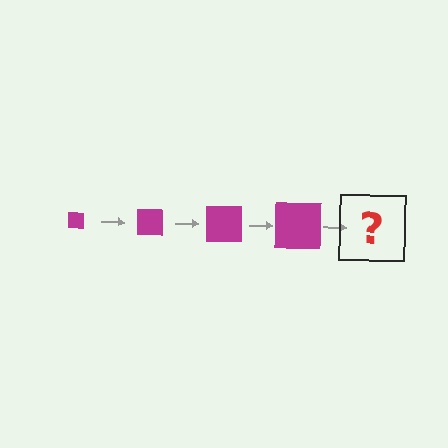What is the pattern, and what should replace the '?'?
The pattern is that the square gets progressively larger each step. The '?' should be a magenta square, larger than the previous one.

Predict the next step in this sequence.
The next step is a magenta square, larger than the previous one.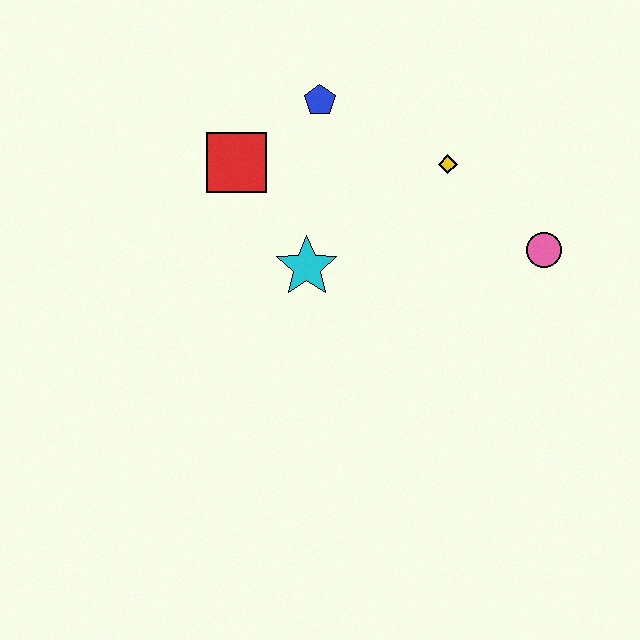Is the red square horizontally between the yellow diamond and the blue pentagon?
No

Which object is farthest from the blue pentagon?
The pink circle is farthest from the blue pentagon.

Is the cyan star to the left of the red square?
No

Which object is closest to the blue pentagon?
The red square is closest to the blue pentagon.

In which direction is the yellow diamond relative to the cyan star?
The yellow diamond is to the right of the cyan star.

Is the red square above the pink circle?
Yes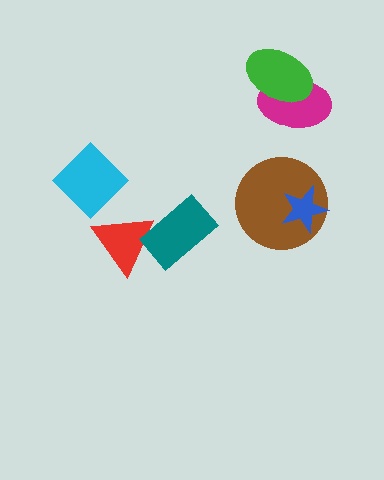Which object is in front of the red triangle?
The teal rectangle is in front of the red triangle.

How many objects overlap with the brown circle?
1 object overlaps with the brown circle.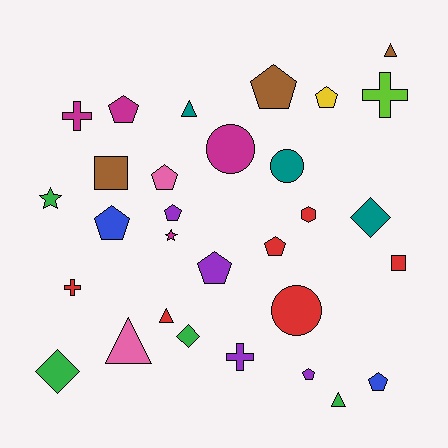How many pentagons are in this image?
There are 10 pentagons.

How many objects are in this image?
There are 30 objects.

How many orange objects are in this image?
There are no orange objects.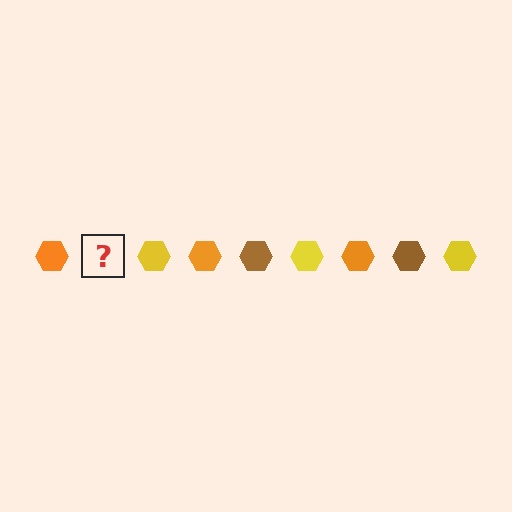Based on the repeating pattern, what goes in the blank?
The blank should be a brown hexagon.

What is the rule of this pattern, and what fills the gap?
The rule is that the pattern cycles through orange, brown, yellow hexagons. The gap should be filled with a brown hexagon.